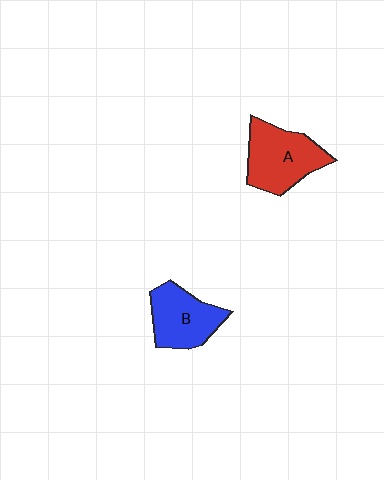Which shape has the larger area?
Shape A (red).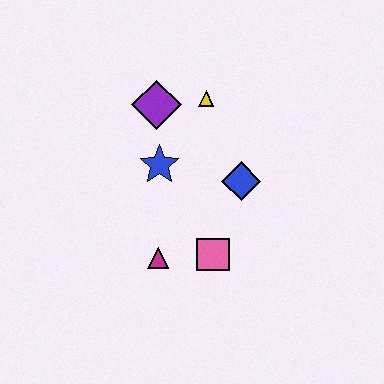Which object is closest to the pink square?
The magenta triangle is closest to the pink square.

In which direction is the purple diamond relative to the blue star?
The purple diamond is above the blue star.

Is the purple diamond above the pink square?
Yes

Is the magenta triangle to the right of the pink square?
No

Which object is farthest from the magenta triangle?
The yellow triangle is farthest from the magenta triangle.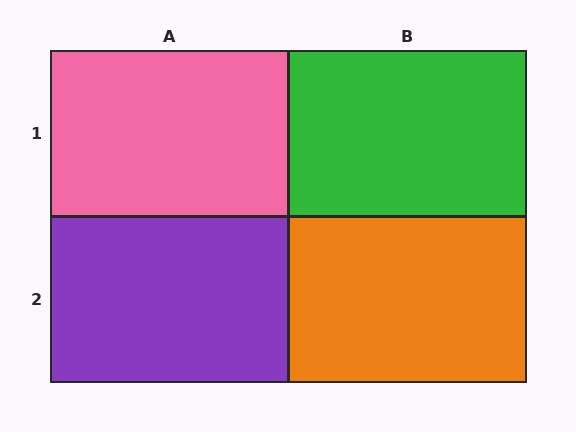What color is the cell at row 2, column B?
Orange.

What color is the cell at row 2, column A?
Purple.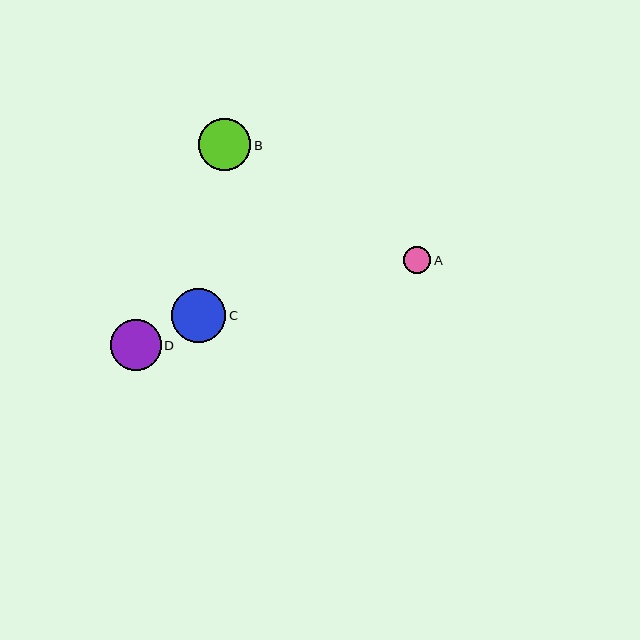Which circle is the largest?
Circle C is the largest with a size of approximately 54 pixels.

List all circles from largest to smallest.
From largest to smallest: C, B, D, A.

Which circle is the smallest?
Circle A is the smallest with a size of approximately 27 pixels.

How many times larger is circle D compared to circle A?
Circle D is approximately 1.9 times the size of circle A.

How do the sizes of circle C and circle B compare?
Circle C and circle B are approximately the same size.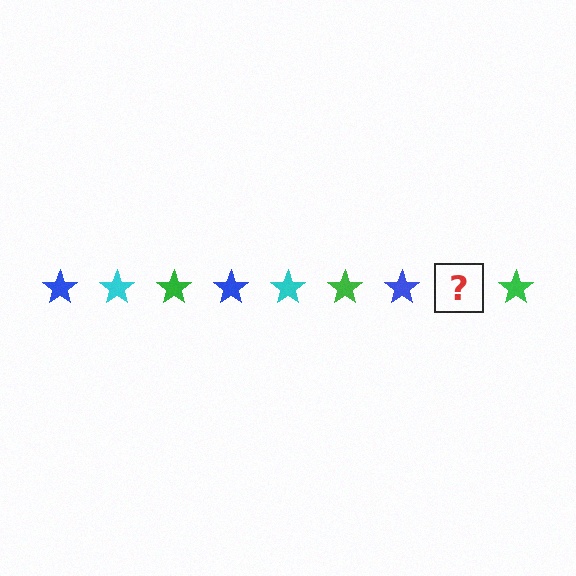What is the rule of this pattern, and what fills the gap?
The rule is that the pattern cycles through blue, cyan, green stars. The gap should be filled with a cyan star.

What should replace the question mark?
The question mark should be replaced with a cyan star.